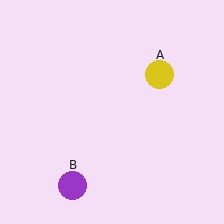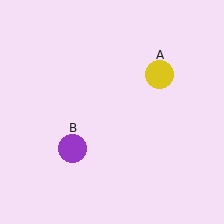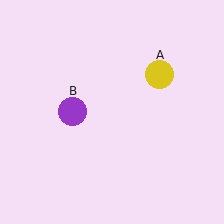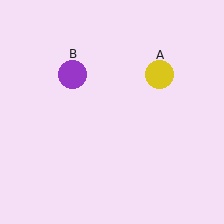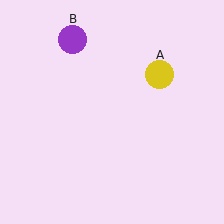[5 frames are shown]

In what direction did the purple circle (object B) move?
The purple circle (object B) moved up.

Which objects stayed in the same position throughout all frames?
Yellow circle (object A) remained stationary.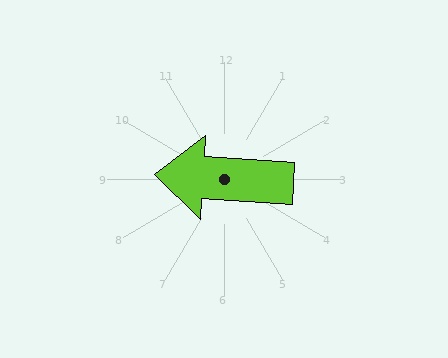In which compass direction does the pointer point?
West.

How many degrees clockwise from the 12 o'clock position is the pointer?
Approximately 273 degrees.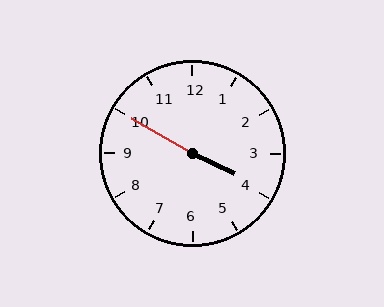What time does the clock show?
3:50.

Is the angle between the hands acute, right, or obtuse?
It is obtuse.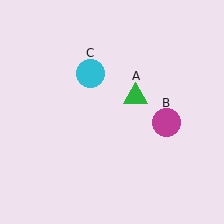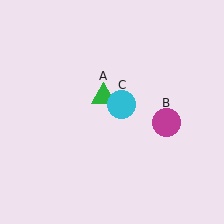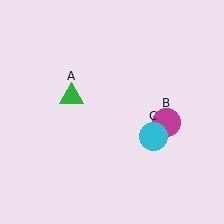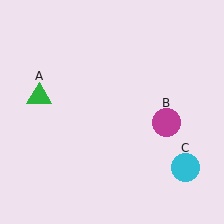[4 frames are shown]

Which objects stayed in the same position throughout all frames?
Magenta circle (object B) remained stationary.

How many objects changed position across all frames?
2 objects changed position: green triangle (object A), cyan circle (object C).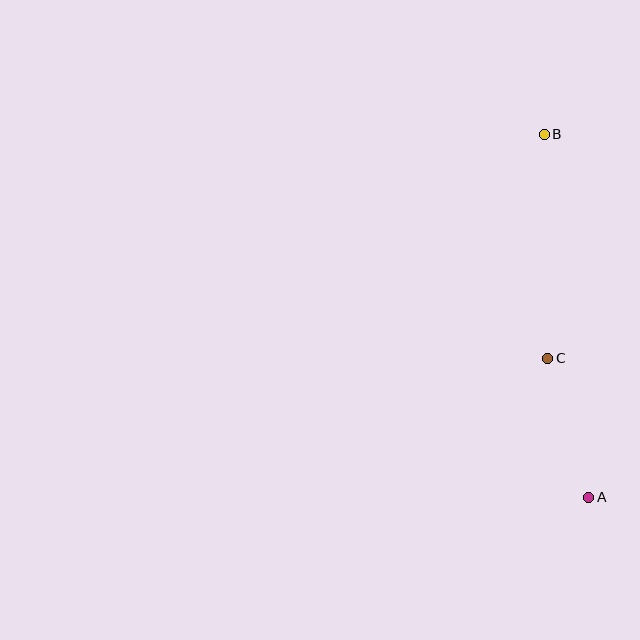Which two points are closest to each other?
Points A and C are closest to each other.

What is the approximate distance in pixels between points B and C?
The distance between B and C is approximately 224 pixels.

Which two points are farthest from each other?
Points A and B are farthest from each other.